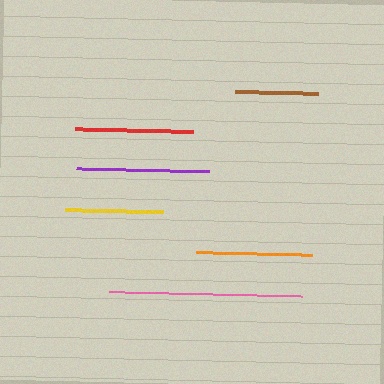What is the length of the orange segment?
The orange segment is approximately 116 pixels long.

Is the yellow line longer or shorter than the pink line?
The pink line is longer than the yellow line.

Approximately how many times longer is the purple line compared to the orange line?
The purple line is approximately 1.1 times the length of the orange line.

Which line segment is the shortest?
The brown line is the shortest at approximately 83 pixels.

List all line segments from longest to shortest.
From longest to shortest: pink, purple, red, orange, yellow, brown.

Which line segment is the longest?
The pink line is the longest at approximately 193 pixels.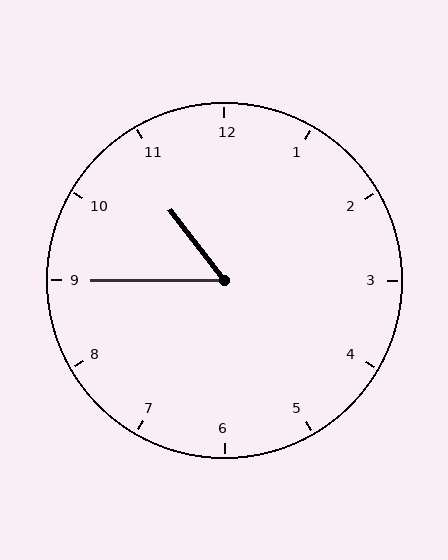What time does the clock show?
10:45.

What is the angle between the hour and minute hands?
Approximately 52 degrees.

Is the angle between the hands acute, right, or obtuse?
It is acute.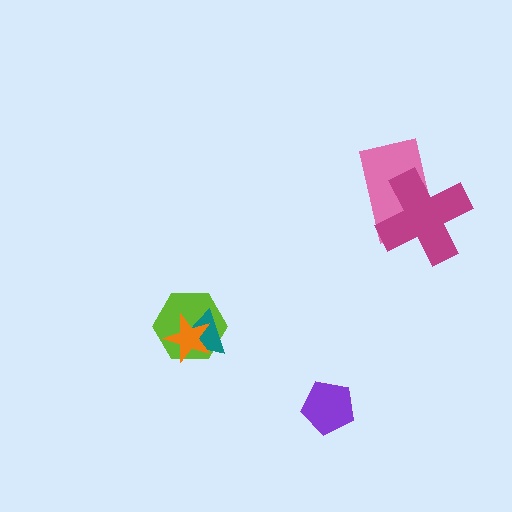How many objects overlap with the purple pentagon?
0 objects overlap with the purple pentagon.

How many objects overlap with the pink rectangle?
1 object overlaps with the pink rectangle.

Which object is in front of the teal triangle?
The orange star is in front of the teal triangle.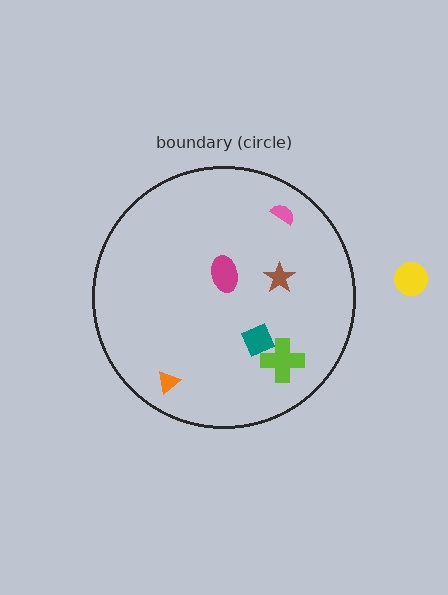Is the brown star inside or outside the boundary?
Inside.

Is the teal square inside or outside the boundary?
Inside.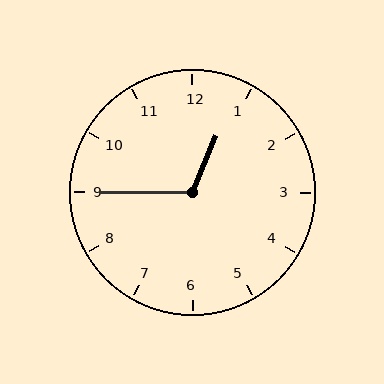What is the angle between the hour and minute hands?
Approximately 112 degrees.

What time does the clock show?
12:45.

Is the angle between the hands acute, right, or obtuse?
It is obtuse.